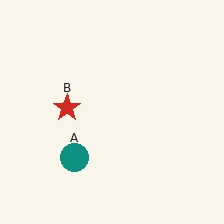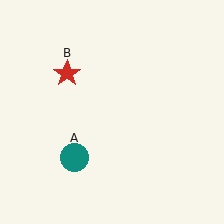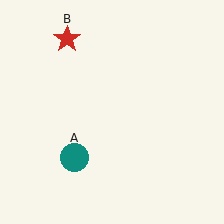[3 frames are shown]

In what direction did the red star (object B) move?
The red star (object B) moved up.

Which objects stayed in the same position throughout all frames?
Teal circle (object A) remained stationary.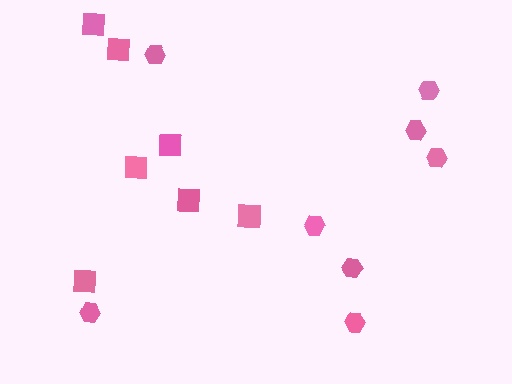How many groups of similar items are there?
There are 2 groups: one group of hexagons (8) and one group of squares (7).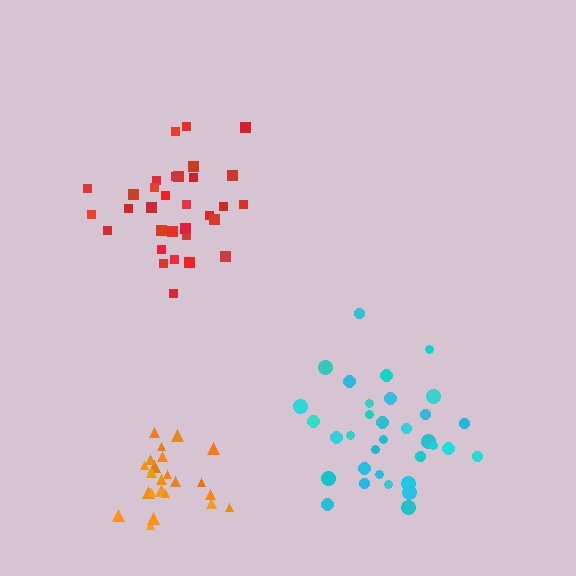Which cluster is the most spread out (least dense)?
Cyan.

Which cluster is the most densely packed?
Orange.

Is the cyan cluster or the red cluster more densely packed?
Red.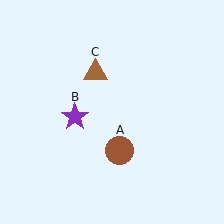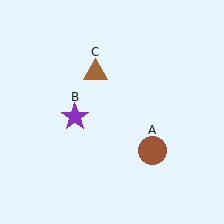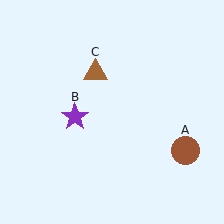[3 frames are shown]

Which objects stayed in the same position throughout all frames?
Purple star (object B) and brown triangle (object C) remained stationary.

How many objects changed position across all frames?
1 object changed position: brown circle (object A).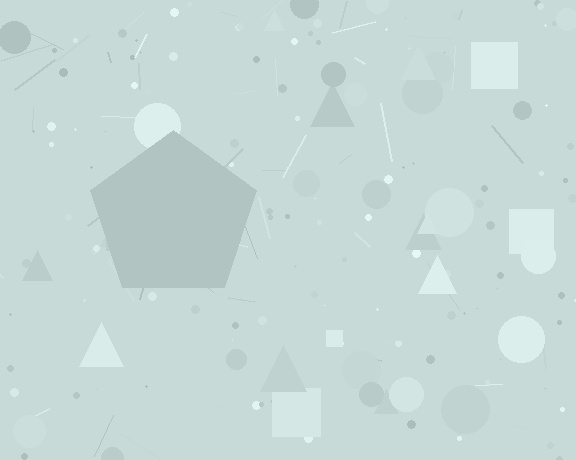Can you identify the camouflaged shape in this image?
The camouflaged shape is a pentagon.